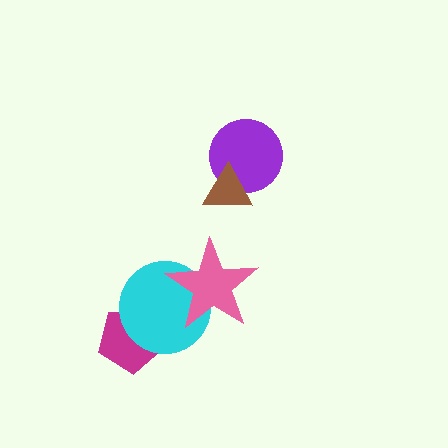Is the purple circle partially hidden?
Yes, it is partially covered by another shape.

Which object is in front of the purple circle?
The brown triangle is in front of the purple circle.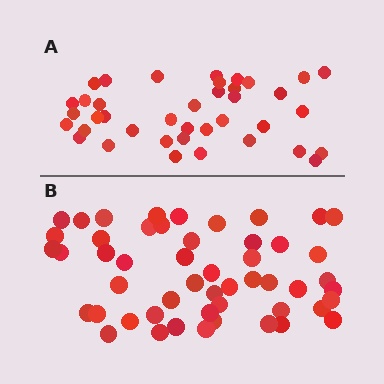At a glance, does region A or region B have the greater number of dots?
Region B (the bottom region) has more dots.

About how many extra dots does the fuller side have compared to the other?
Region B has roughly 12 or so more dots than region A.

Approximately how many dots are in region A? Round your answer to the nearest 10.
About 40 dots. (The exact count is 39, which rounds to 40.)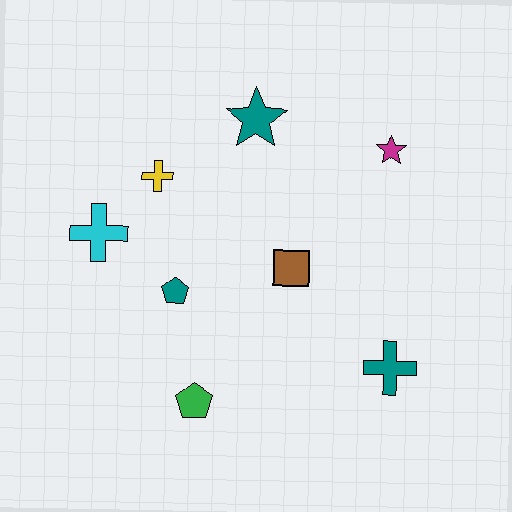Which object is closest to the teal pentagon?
The cyan cross is closest to the teal pentagon.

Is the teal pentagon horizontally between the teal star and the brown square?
No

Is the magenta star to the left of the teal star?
No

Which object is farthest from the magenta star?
The green pentagon is farthest from the magenta star.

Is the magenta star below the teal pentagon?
No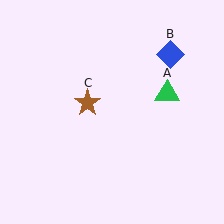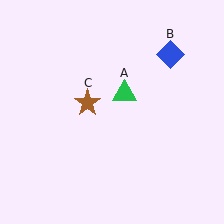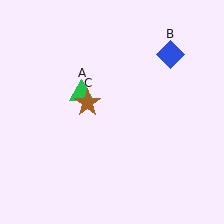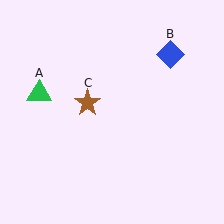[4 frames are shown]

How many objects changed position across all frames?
1 object changed position: green triangle (object A).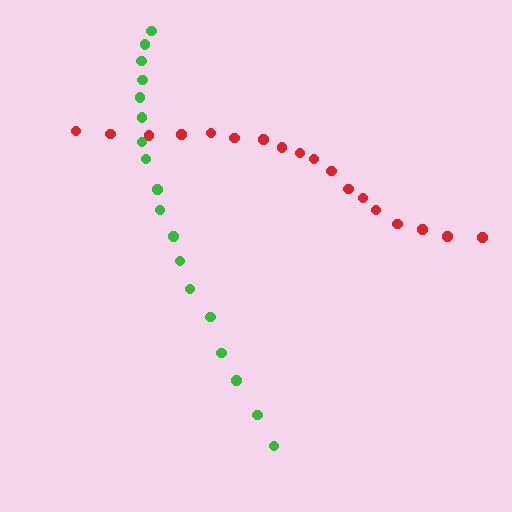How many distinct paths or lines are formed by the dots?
There are 2 distinct paths.